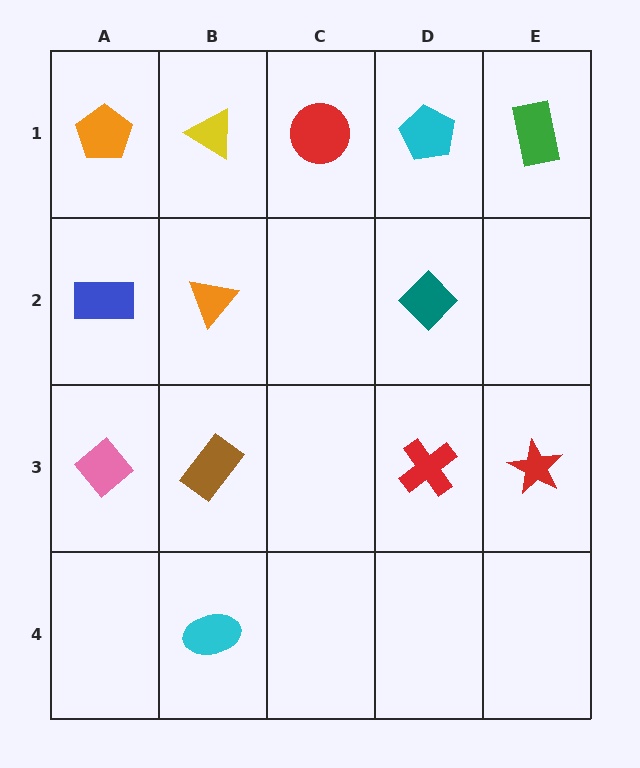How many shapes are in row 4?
1 shape.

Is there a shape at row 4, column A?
No, that cell is empty.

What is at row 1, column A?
An orange pentagon.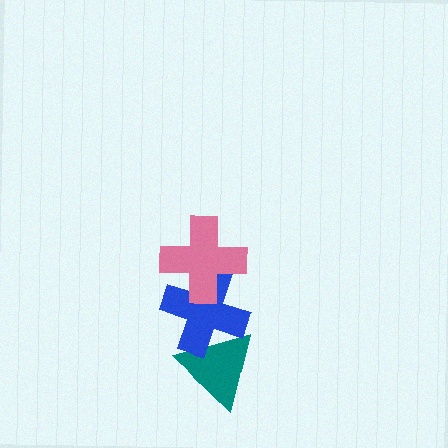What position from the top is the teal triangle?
The teal triangle is 3rd from the top.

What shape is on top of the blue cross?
The pink cross is on top of the blue cross.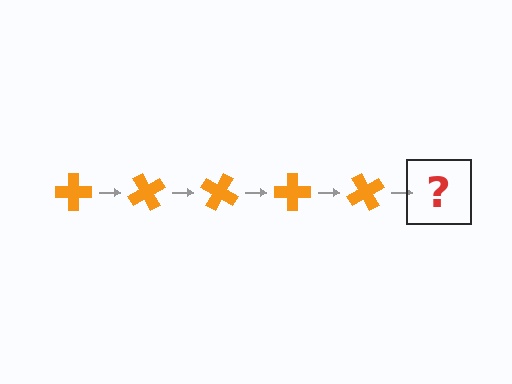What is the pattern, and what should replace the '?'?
The pattern is that the cross rotates 60 degrees each step. The '?' should be an orange cross rotated 300 degrees.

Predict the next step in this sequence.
The next step is an orange cross rotated 300 degrees.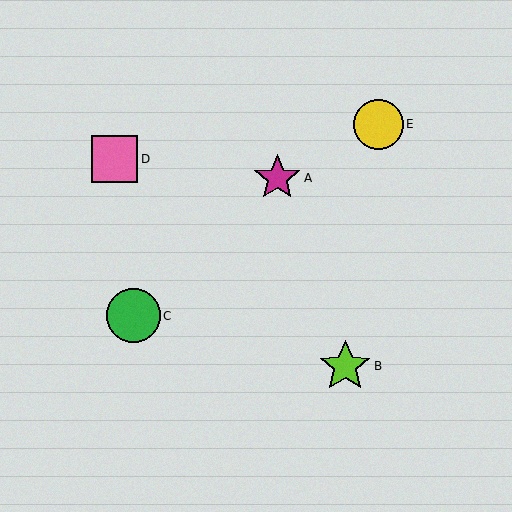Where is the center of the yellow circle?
The center of the yellow circle is at (378, 124).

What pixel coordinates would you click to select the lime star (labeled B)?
Click at (345, 366) to select the lime star B.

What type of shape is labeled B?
Shape B is a lime star.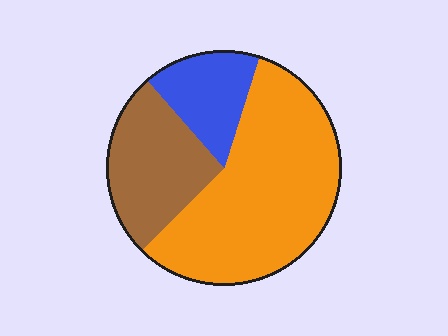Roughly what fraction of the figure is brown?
Brown takes up about one quarter (1/4) of the figure.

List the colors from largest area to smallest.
From largest to smallest: orange, brown, blue.